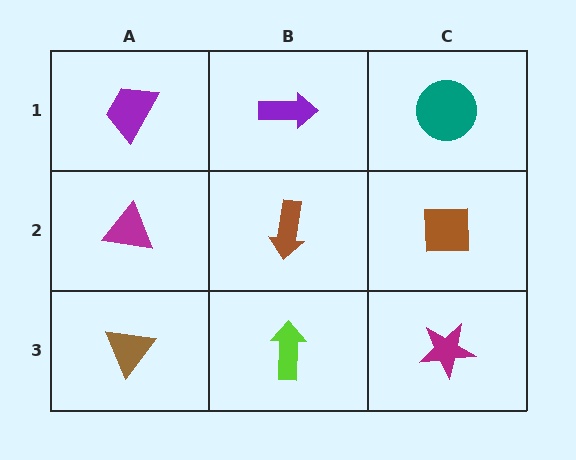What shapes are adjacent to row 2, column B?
A purple arrow (row 1, column B), a lime arrow (row 3, column B), a magenta triangle (row 2, column A), a brown square (row 2, column C).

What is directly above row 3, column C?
A brown square.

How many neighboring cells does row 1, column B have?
3.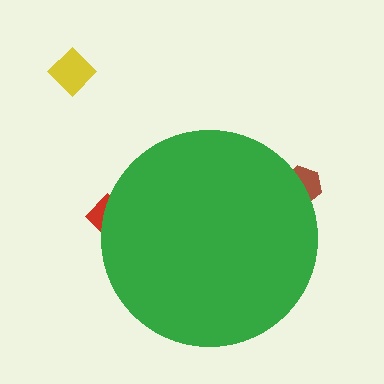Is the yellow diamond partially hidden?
No, the yellow diamond is fully visible.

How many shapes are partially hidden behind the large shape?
2 shapes are partially hidden.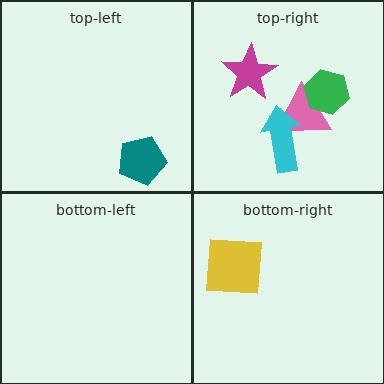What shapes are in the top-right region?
The pink triangle, the magenta star, the green hexagon, the cyan arrow.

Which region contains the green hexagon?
The top-right region.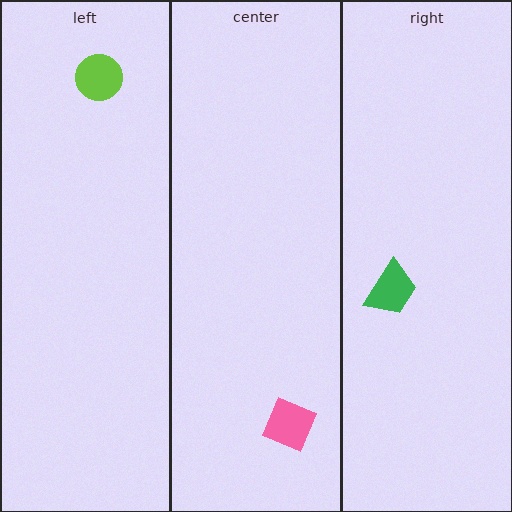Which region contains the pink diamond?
The center region.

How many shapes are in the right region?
1.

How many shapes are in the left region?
1.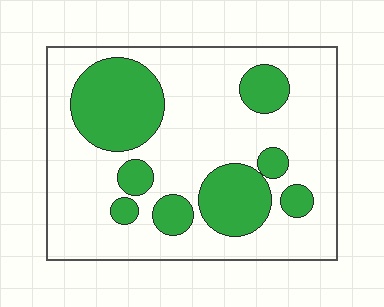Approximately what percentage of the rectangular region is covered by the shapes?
Approximately 30%.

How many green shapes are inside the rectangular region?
8.